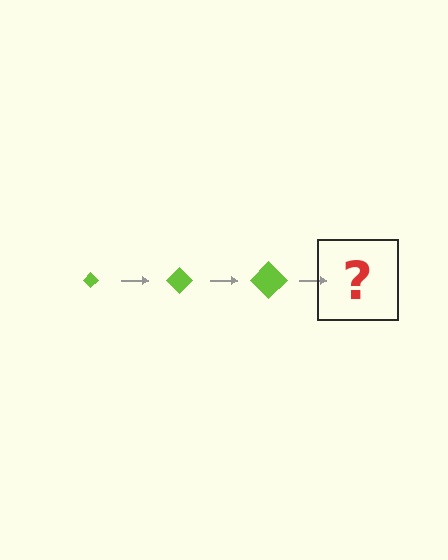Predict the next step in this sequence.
The next step is a lime diamond, larger than the previous one.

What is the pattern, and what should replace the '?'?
The pattern is that the diamond gets progressively larger each step. The '?' should be a lime diamond, larger than the previous one.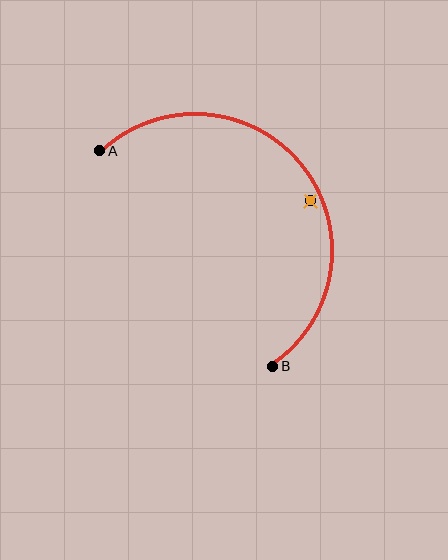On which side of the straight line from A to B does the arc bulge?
The arc bulges above and to the right of the straight line connecting A and B.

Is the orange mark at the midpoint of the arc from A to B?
No — the orange mark does not lie on the arc at all. It sits slightly inside the curve.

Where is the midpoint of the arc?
The arc midpoint is the point on the curve farthest from the straight line joining A and B. It sits above and to the right of that line.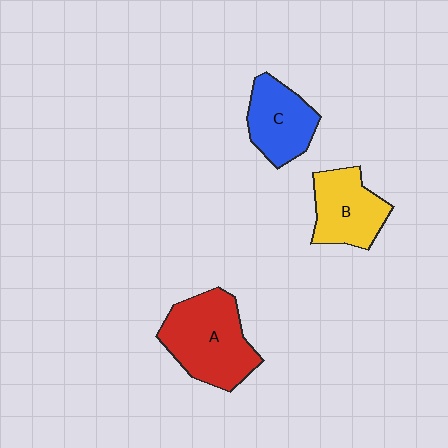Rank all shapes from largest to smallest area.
From largest to smallest: A (red), B (yellow), C (blue).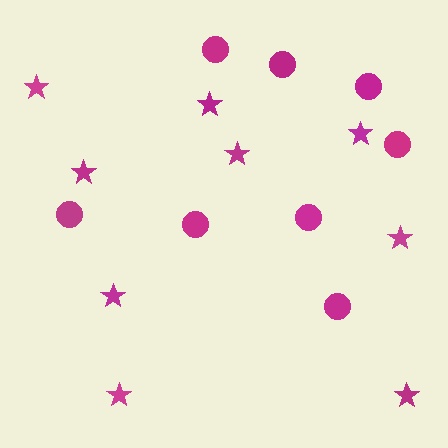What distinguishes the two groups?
There are 2 groups: one group of circles (8) and one group of stars (9).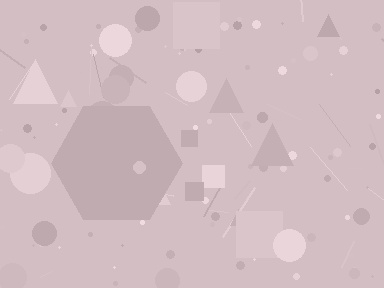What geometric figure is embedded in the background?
A hexagon is embedded in the background.